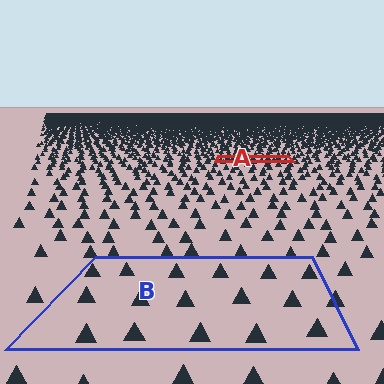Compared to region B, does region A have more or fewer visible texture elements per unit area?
Region A has more texture elements per unit area — they are packed more densely because it is farther away.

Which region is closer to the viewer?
Region B is closer. The texture elements there are larger and more spread out.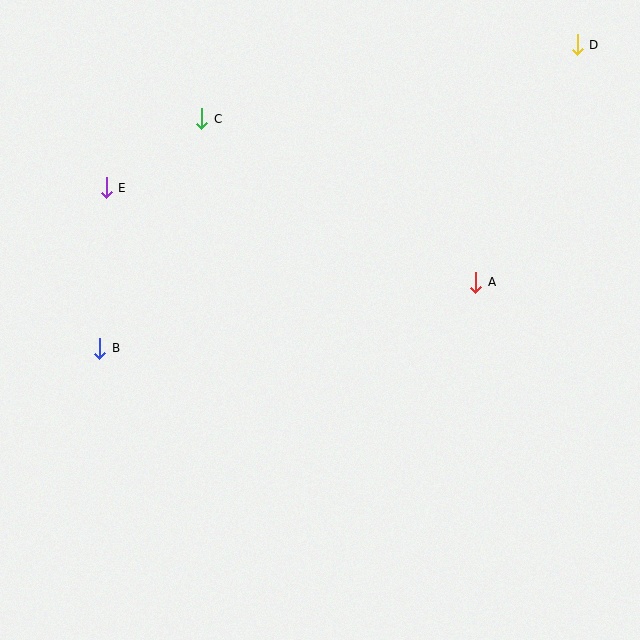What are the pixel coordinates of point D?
Point D is at (577, 45).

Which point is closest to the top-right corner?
Point D is closest to the top-right corner.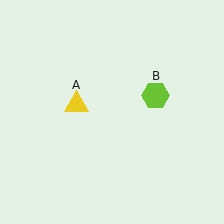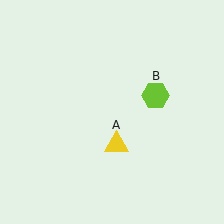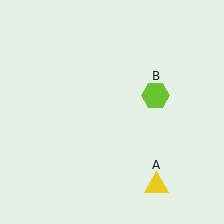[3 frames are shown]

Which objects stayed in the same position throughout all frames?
Lime hexagon (object B) remained stationary.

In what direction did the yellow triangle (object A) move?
The yellow triangle (object A) moved down and to the right.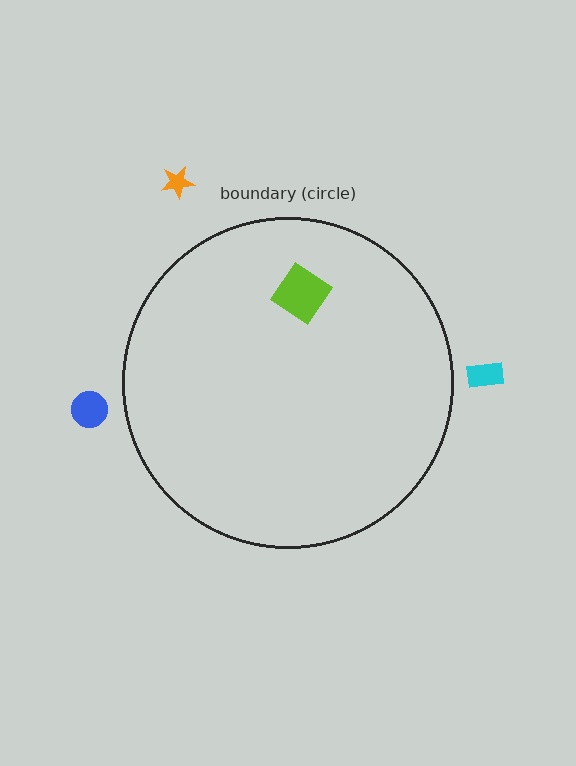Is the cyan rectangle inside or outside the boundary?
Outside.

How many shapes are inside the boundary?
1 inside, 3 outside.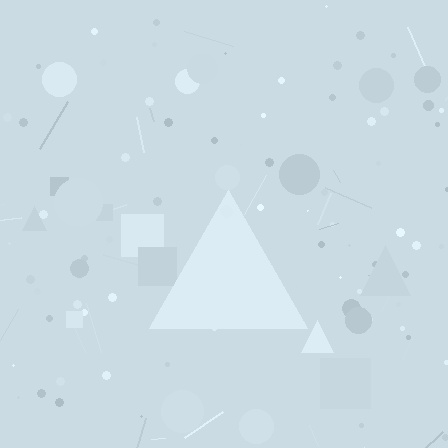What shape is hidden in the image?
A triangle is hidden in the image.